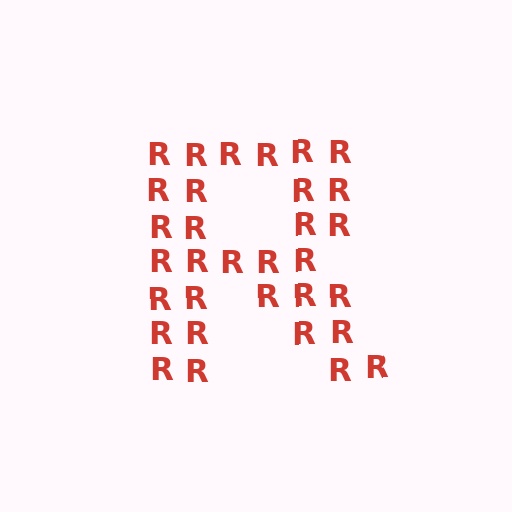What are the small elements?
The small elements are letter R's.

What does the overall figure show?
The overall figure shows the letter R.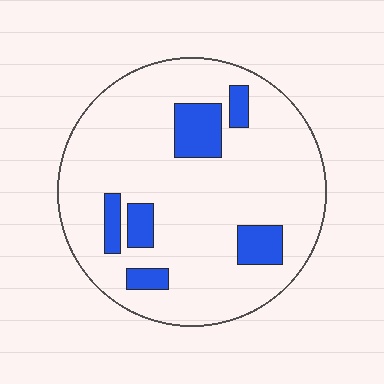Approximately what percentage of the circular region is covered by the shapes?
Approximately 15%.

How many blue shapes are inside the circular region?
6.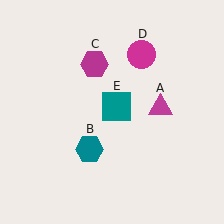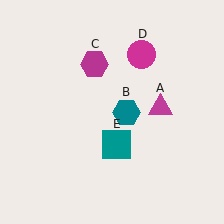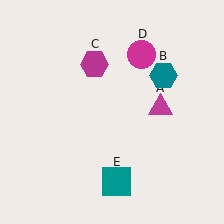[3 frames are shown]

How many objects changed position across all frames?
2 objects changed position: teal hexagon (object B), teal square (object E).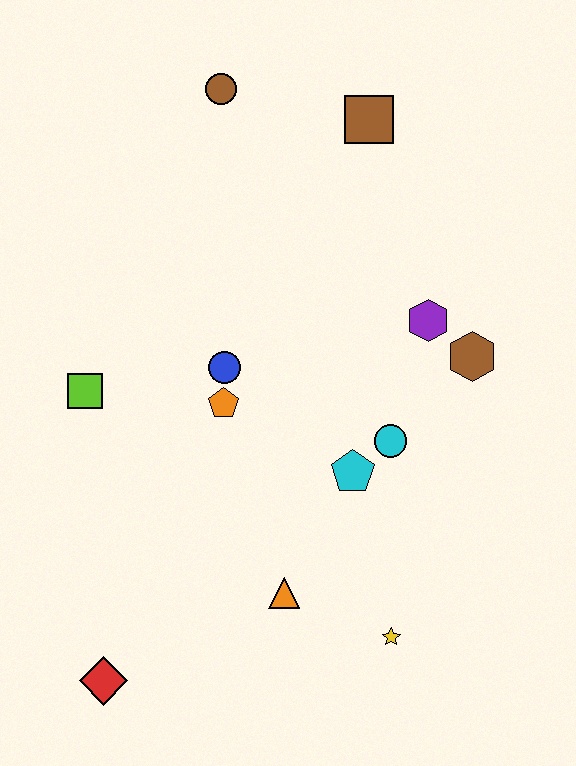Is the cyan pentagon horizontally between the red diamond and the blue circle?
No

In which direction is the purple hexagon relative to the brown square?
The purple hexagon is below the brown square.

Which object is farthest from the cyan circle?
The brown circle is farthest from the cyan circle.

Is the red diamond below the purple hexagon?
Yes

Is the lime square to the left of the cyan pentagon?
Yes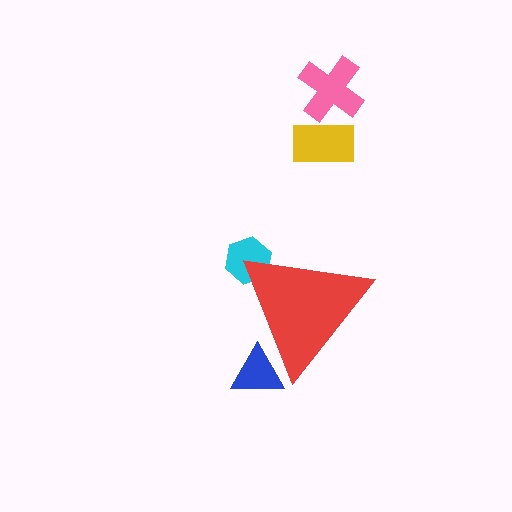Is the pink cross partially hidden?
No, the pink cross is fully visible.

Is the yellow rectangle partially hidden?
No, the yellow rectangle is fully visible.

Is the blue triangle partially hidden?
Yes, the blue triangle is partially hidden behind the red triangle.